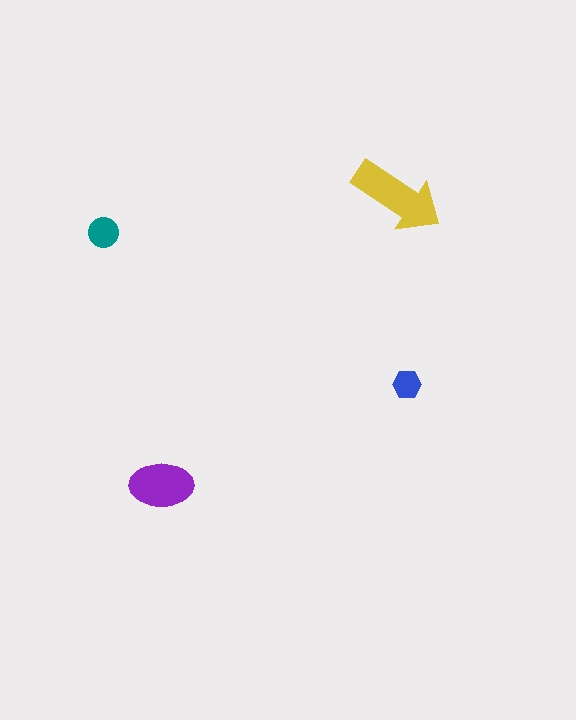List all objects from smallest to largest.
The blue hexagon, the teal circle, the purple ellipse, the yellow arrow.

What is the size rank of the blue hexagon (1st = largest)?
4th.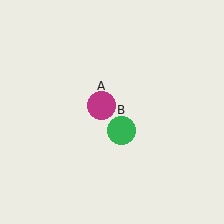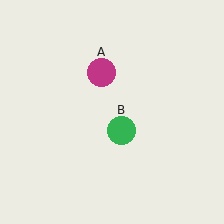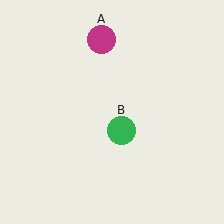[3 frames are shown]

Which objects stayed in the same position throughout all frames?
Green circle (object B) remained stationary.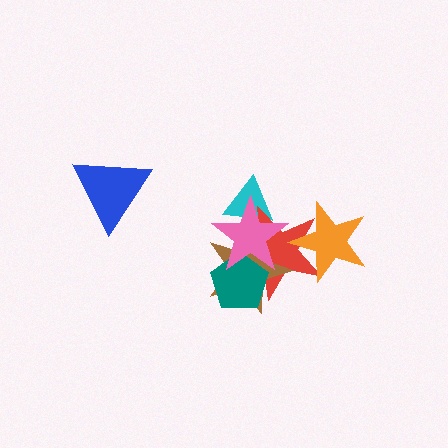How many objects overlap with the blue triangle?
0 objects overlap with the blue triangle.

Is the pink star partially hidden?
No, no other shape covers it.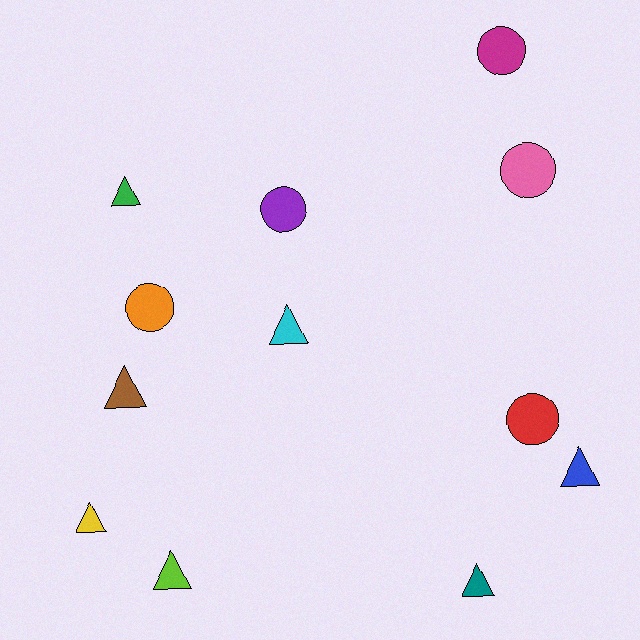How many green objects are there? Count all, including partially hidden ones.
There is 1 green object.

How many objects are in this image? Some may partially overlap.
There are 12 objects.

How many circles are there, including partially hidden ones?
There are 5 circles.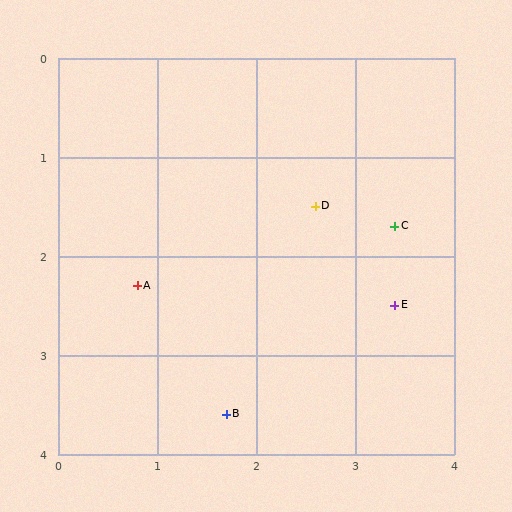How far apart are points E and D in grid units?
Points E and D are about 1.3 grid units apart.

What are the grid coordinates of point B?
Point B is at approximately (1.7, 3.6).